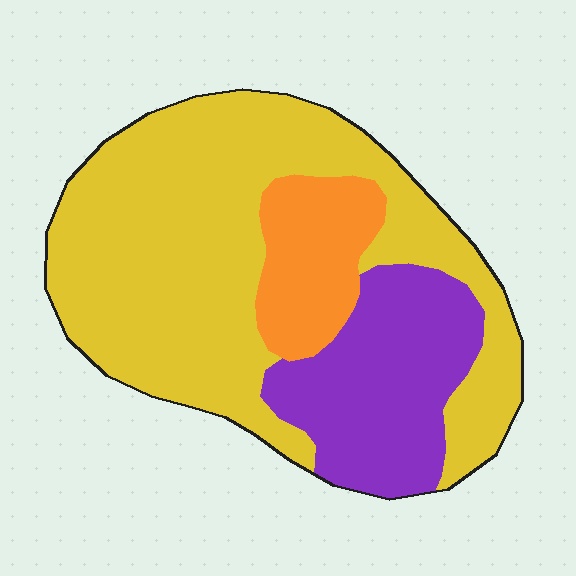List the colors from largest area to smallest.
From largest to smallest: yellow, purple, orange.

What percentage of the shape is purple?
Purple covers about 25% of the shape.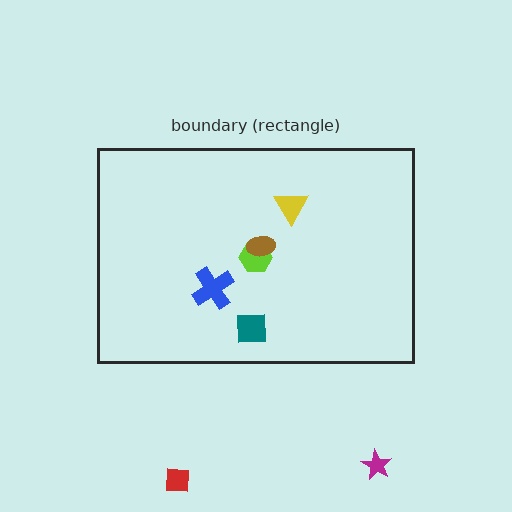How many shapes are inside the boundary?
5 inside, 2 outside.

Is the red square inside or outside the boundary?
Outside.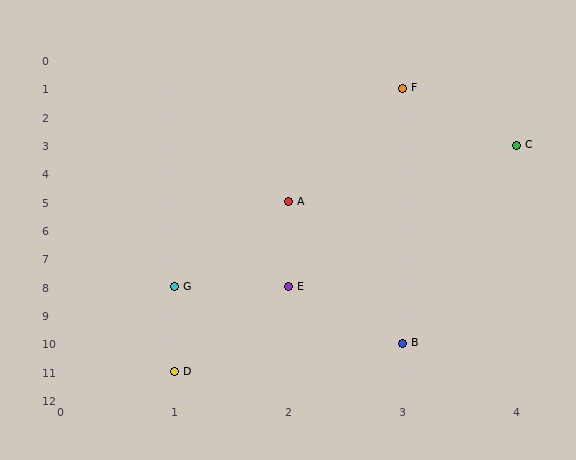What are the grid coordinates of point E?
Point E is at grid coordinates (2, 8).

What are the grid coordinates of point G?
Point G is at grid coordinates (1, 8).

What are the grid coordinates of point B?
Point B is at grid coordinates (3, 10).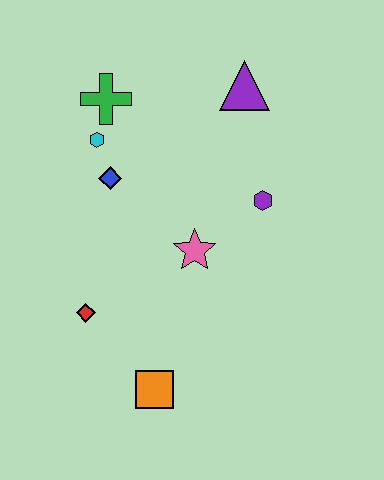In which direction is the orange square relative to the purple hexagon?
The orange square is below the purple hexagon.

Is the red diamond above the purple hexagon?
No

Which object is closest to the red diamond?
The orange square is closest to the red diamond.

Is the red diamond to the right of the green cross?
No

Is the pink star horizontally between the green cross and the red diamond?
No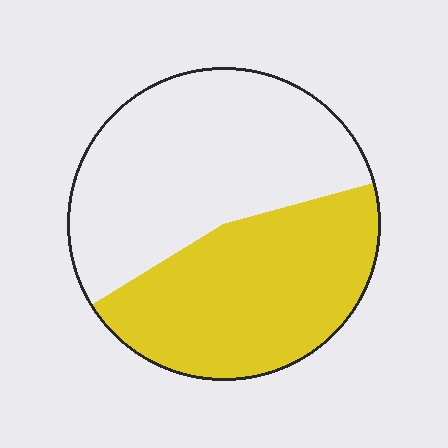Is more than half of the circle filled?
No.